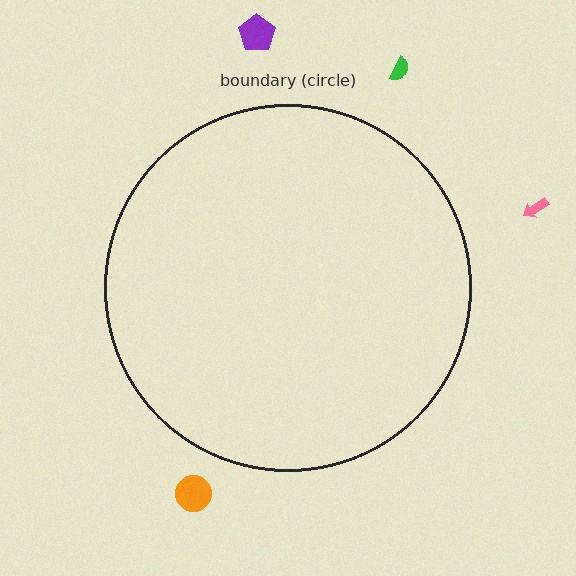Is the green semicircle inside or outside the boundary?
Outside.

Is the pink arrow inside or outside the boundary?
Outside.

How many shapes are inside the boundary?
0 inside, 4 outside.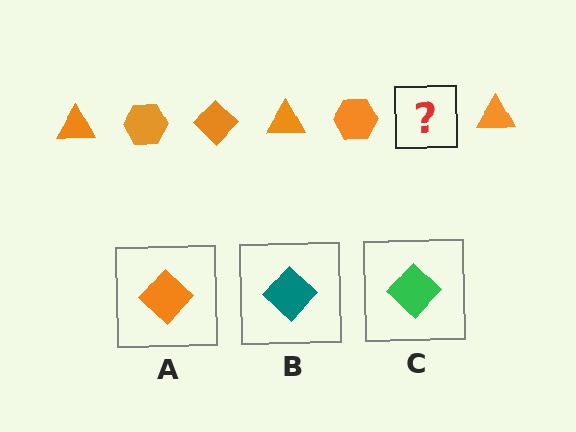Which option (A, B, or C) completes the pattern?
A.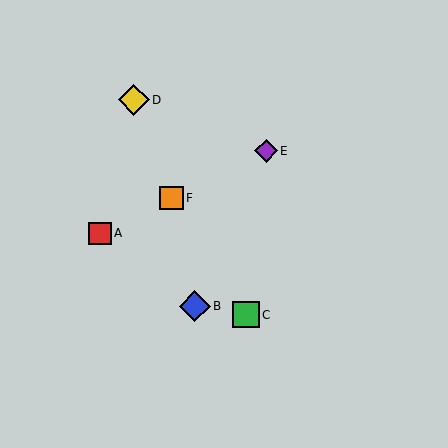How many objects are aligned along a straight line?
3 objects (A, E, F) are aligned along a straight line.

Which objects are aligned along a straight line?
Objects A, E, F are aligned along a straight line.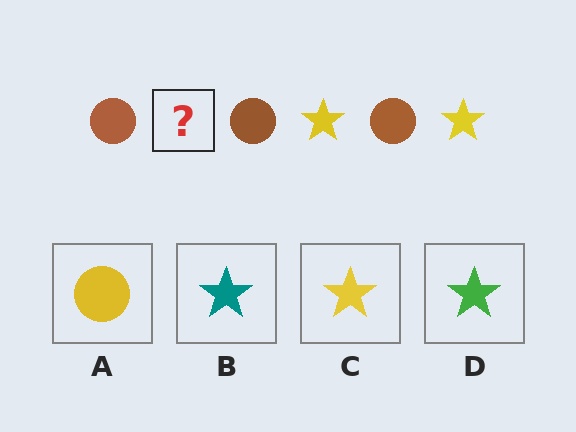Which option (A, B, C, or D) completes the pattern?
C.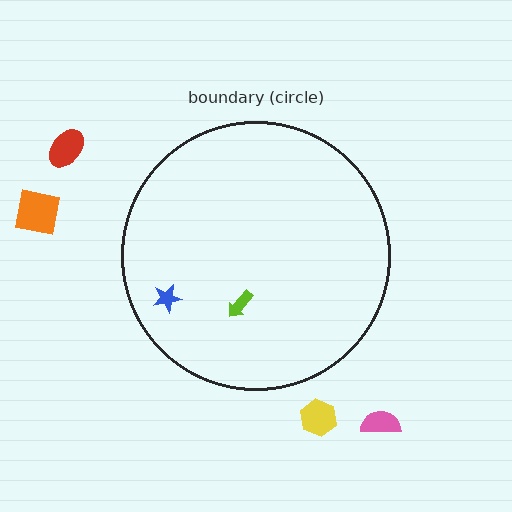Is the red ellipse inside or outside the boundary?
Outside.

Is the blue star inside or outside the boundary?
Inside.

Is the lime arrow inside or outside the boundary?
Inside.